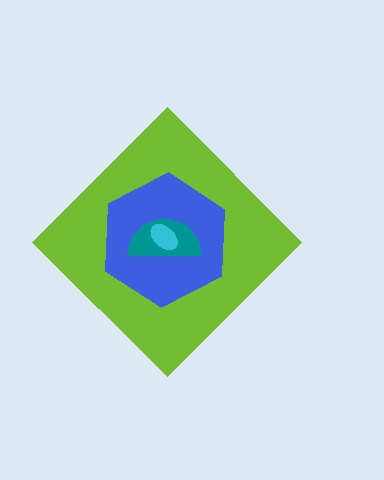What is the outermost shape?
The lime diamond.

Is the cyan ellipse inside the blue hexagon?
Yes.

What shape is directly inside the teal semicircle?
The cyan ellipse.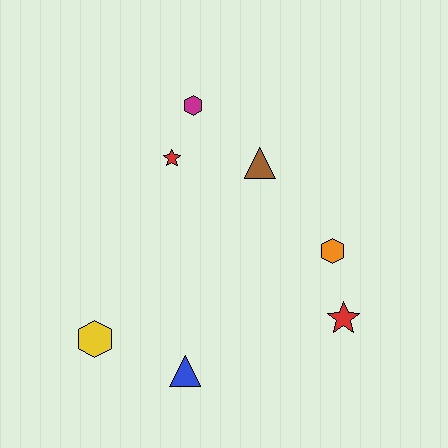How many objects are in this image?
There are 7 objects.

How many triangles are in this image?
There are 2 triangles.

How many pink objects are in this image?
There are no pink objects.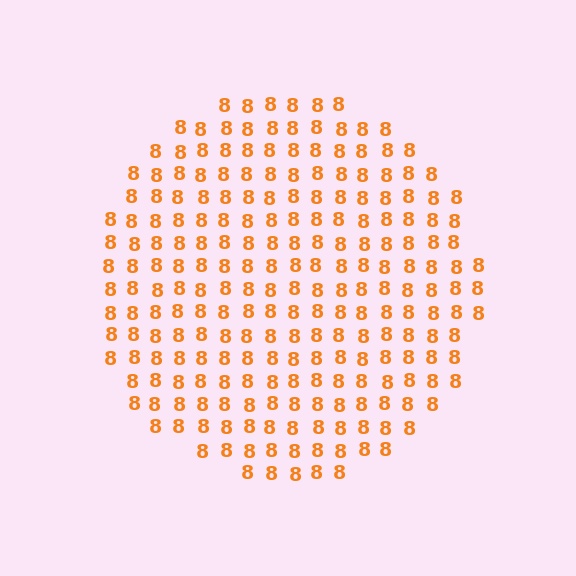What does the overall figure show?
The overall figure shows a circle.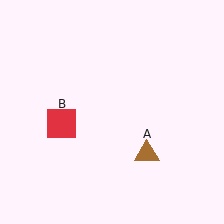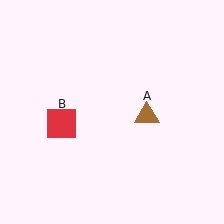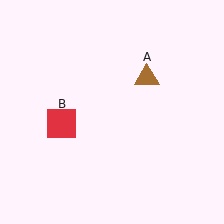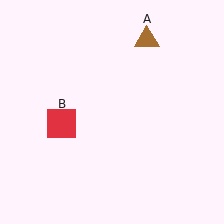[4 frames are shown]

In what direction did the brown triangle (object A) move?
The brown triangle (object A) moved up.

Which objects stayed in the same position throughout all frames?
Red square (object B) remained stationary.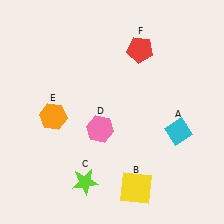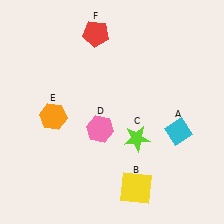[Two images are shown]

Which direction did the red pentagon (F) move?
The red pentagon (F) moved left.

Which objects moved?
The objects that moved are: the lime star (C), the red pentagon (F).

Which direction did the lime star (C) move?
The lime star (C) moved right.